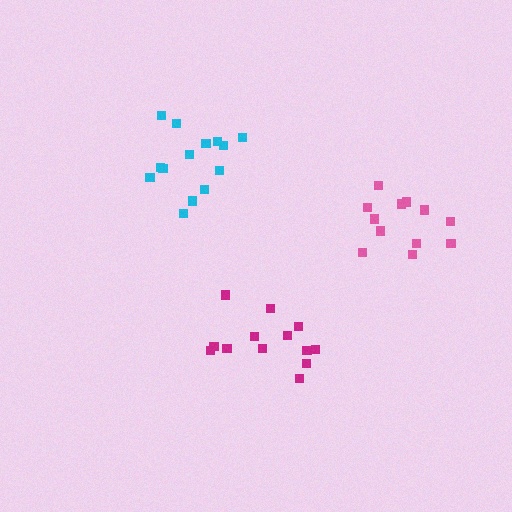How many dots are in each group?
Group 1: 13 dots, Group 2: 14 dots, Group 3: 12 dots (39 total).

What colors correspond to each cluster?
The clusters are colored: magenta, cyan, pink.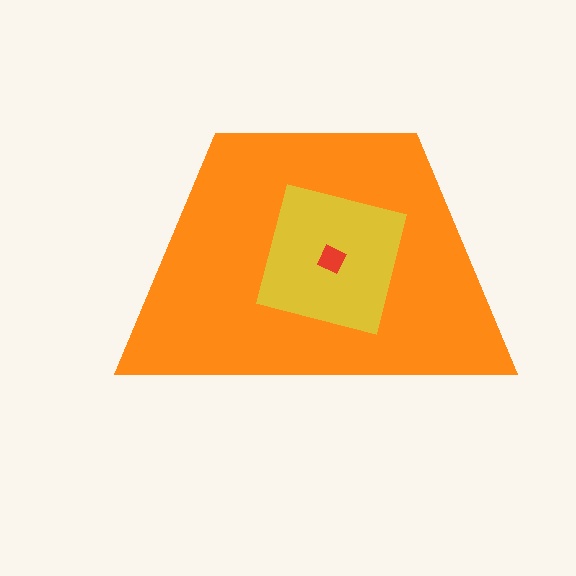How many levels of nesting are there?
3.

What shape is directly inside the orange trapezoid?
The yellow square.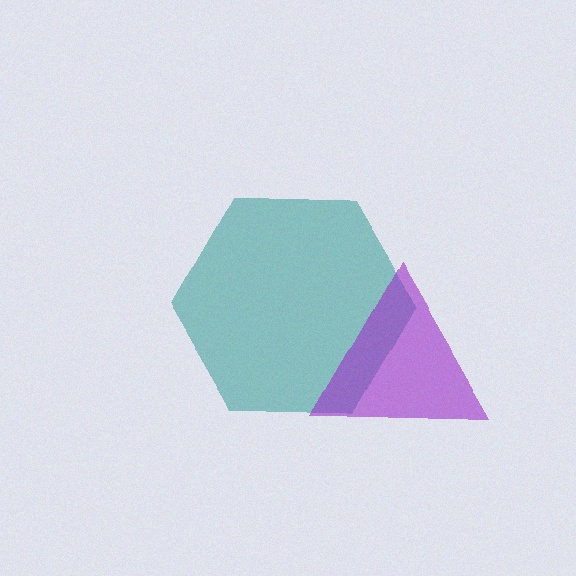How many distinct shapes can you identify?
There are 2 distinct shapes: a teal hexagon, a purple triangle.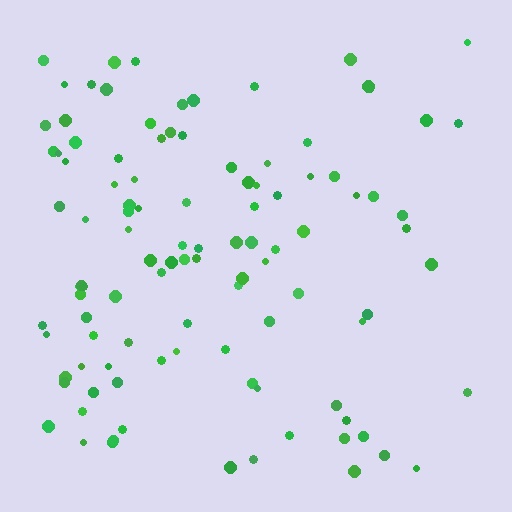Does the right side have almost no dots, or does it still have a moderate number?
Still a moderate number, just noticeably fewer than the left.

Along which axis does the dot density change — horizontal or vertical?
Horizontal.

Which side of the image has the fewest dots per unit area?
The right.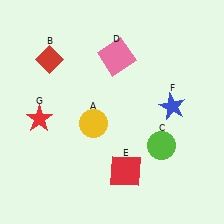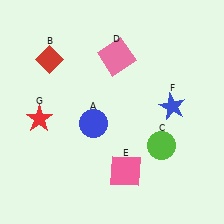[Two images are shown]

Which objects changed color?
A changed from yellow to blue. E changed from red to pink.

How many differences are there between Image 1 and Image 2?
There are 2 differences between the two images.